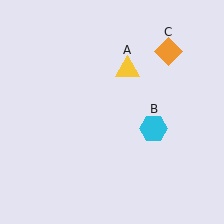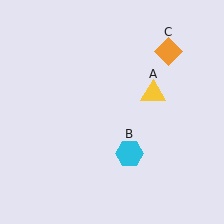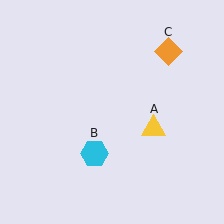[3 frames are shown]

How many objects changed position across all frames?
2 objects changed position: yellow triangle (object A), cyan hexagon (object B).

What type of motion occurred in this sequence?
The yellow triangle (object A), cyan hexagon (object B) rotated clockwise around the center of the scene.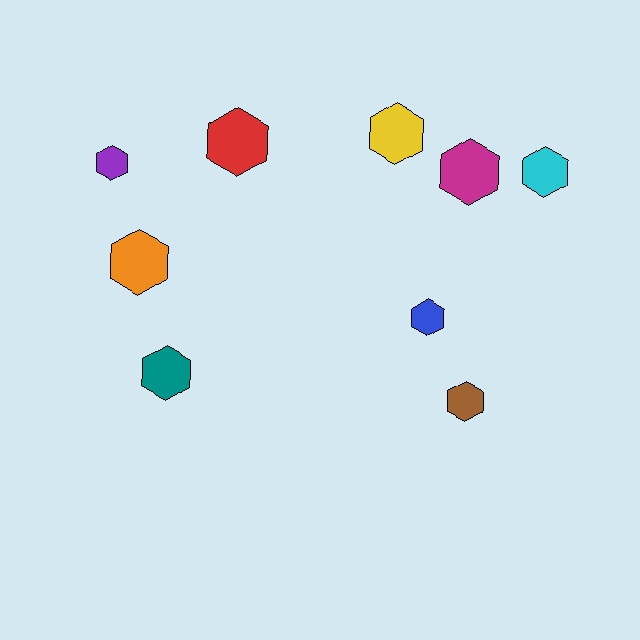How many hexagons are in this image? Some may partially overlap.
There are 9 hexagons.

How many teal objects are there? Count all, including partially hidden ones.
There is 1 teal object.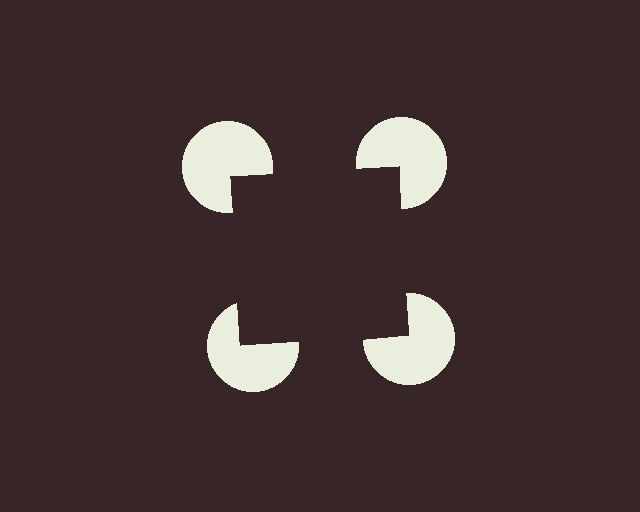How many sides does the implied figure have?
4 sides.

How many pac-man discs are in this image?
There are 4 — one at each vertex of the illusory square.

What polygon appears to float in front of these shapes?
An illusory square — its edges are inferred from the aligned wedge cuts in the pac-man discs, not physically drawn.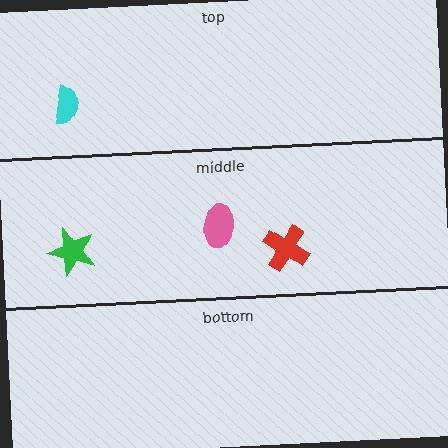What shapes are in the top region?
The cyan semicircle.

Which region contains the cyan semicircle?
The top region.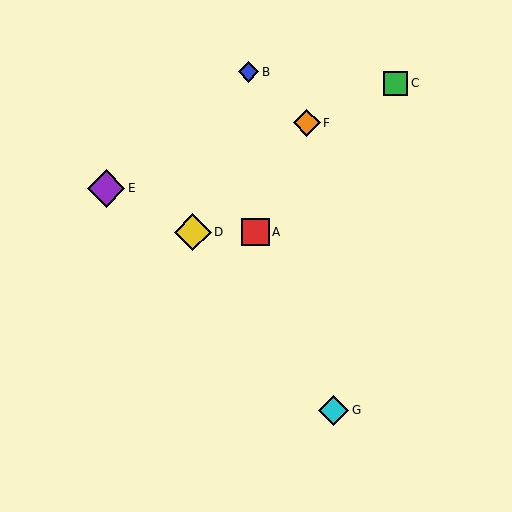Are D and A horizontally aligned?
Yes, both are at y≈232.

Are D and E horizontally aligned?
No, D is at y≈232 and E is at y≈188.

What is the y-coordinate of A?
Object A is at y≈232.